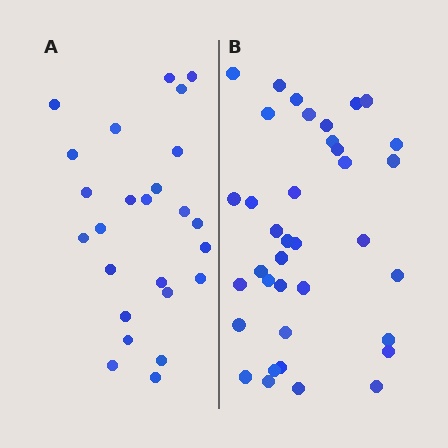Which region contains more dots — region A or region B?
Region B (the right region) has more dots.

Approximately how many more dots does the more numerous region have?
Region B has roughly 12 or so more dots than region A.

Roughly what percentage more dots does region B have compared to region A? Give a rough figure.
About 50% more.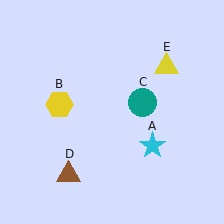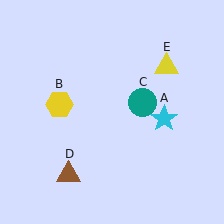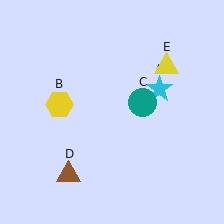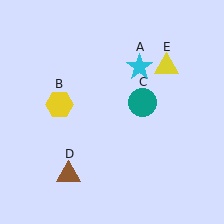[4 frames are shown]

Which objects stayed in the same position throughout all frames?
Yellow hexagon (object B) and teal circle (object C) and brown triangle (object D) and yellow triangle (object E) remained stationary.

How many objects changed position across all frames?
1 object changed position: cyan star (object A).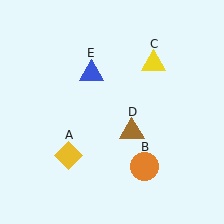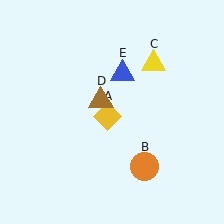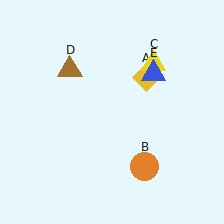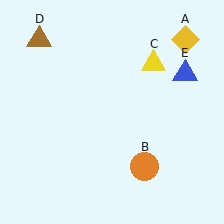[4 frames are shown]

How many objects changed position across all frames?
3 objects changed position: yellow diamond (object A), brown triangle (object D), blue triangle (object E).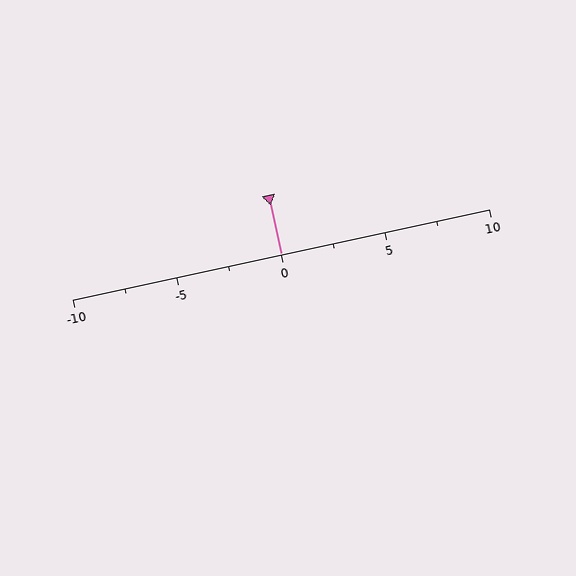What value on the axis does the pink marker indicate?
The marker indicates approximately 0.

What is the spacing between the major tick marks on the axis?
The major ticks are spaced 5 apart.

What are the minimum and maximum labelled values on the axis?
The axis runs from -10 to 10.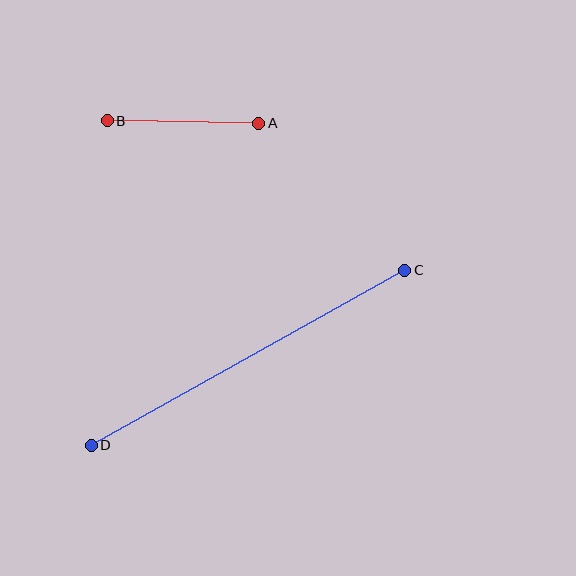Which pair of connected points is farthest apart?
Points C and D are farthest apart.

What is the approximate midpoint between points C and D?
The midpoint is at approximately (248, 358) pixels.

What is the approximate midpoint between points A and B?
The midpoint is at approximately (183, 122) pixels.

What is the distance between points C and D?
The distance is approximately 359 pixels.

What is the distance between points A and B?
The distance is approximately 152 pixels.